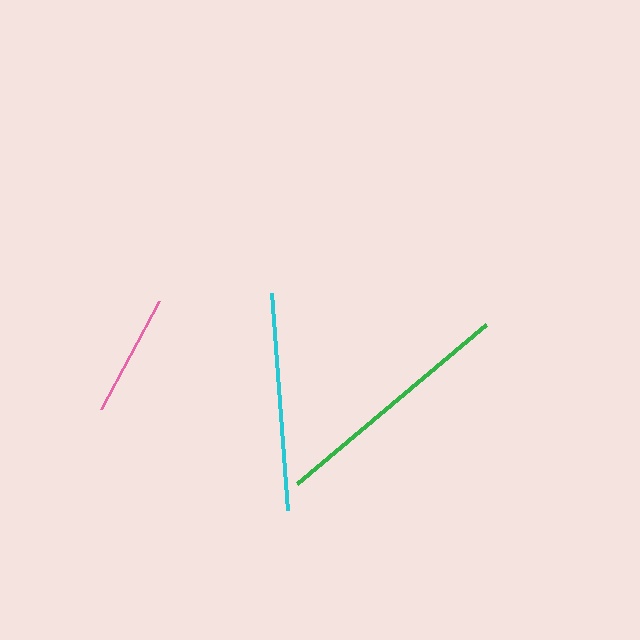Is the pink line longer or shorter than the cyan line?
The cyan line is longer than the pink line.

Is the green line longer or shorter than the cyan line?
The green line is longer than the cyan line.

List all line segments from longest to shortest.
From longest to shortest: green, cyan, pink.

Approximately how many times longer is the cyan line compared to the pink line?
The cyan line is approximately 1.8 times the length of the pink line.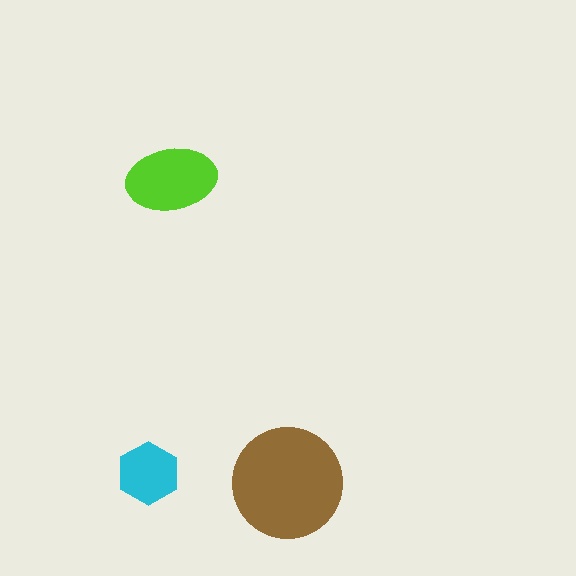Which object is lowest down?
The brown circle is bottommost.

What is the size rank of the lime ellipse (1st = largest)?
2nd.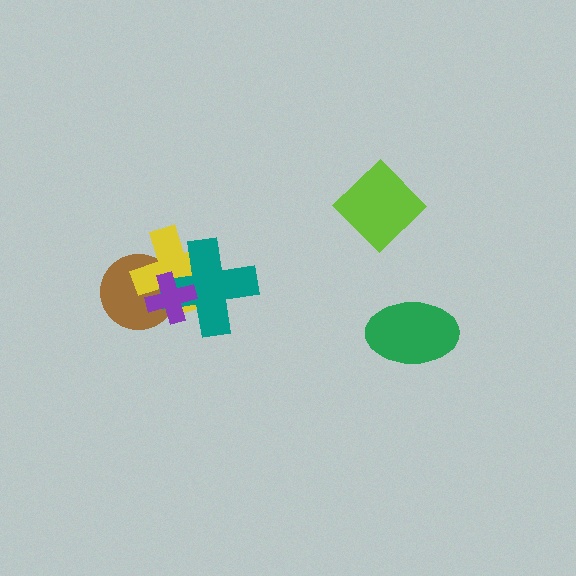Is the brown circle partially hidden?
Yes, it is partially covered by another shape.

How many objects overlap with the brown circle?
3 objects overlap with the brown circle.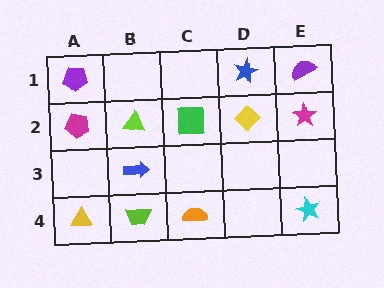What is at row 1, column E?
A purple semicircle.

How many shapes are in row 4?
4 shapes.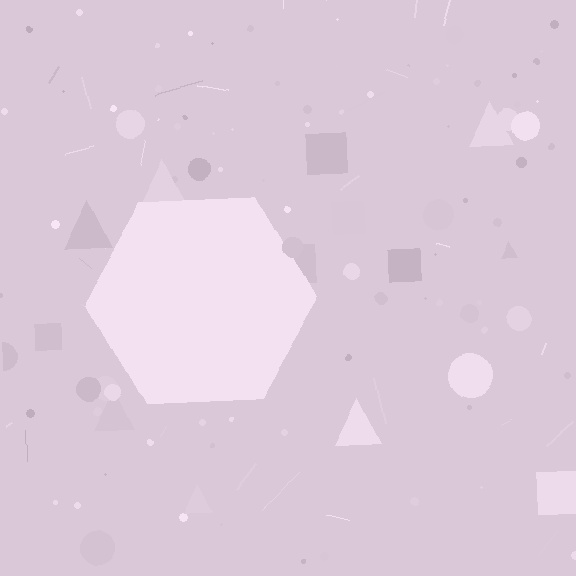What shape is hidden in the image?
A hexagon is hidden in the image.